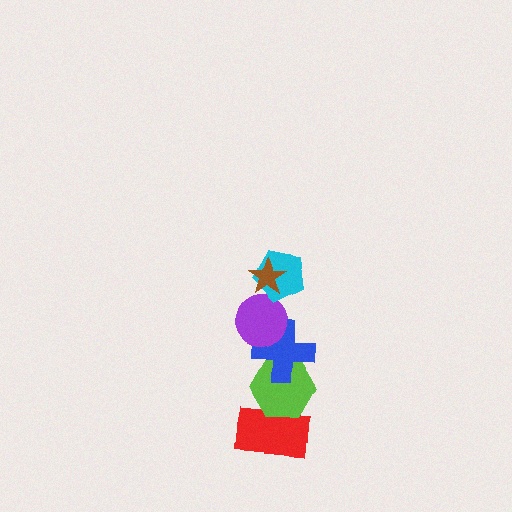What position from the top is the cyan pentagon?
The cyan pentagon is 2nd from the top.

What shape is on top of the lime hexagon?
The blue cross is on top of the lime hexagon.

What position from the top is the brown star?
The brown star is 1st from the top.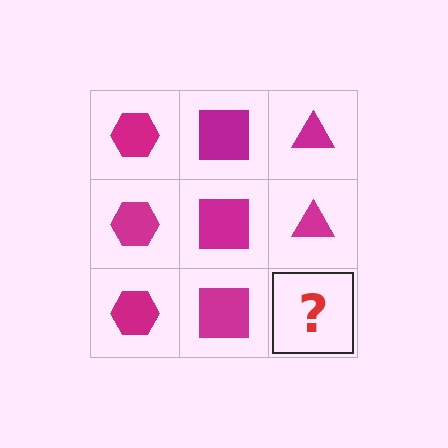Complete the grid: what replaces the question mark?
The question mark should be replaced with a magenta triangle.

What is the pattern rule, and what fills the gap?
The rule is that each column has a consistent shape. The gap should be filled with a magenta triangle.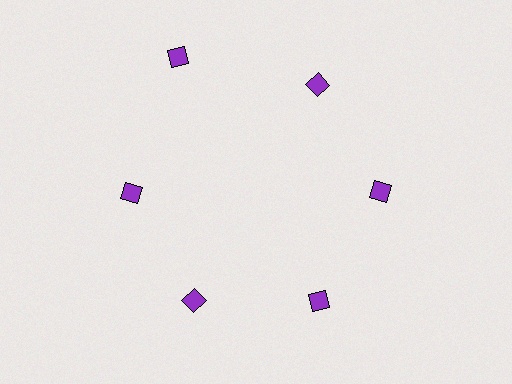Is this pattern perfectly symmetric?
No. The 6 purple diamonds are arranged in a ring, but one element near the 11 o'clock position is pushed outward from the center, breaking the 6-fold rotational symmetry.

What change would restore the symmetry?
The symmetry would be restored by moving it inward, back onto the ring so that all 6 diamonds sit at equal angles and equal distance from the center.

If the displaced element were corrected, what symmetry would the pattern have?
It would have 6-fold rotational symmetry — the pattern would map onto itself every 60 degrees.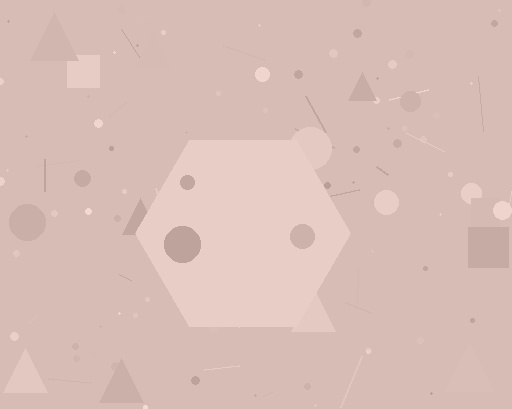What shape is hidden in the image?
A hexagon is hidden in the image.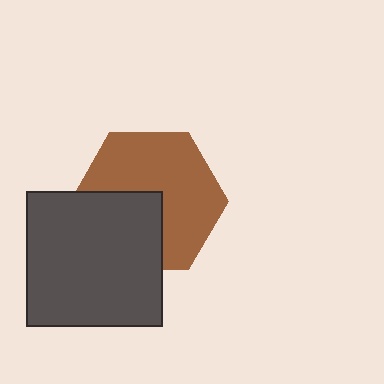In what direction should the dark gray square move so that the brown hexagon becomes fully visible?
The dark gray square should move toward the lower-left. That is the shortest direction to clear the overlap and leave the brown hexagon fully visible.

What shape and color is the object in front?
The object in front is a dark gray square.